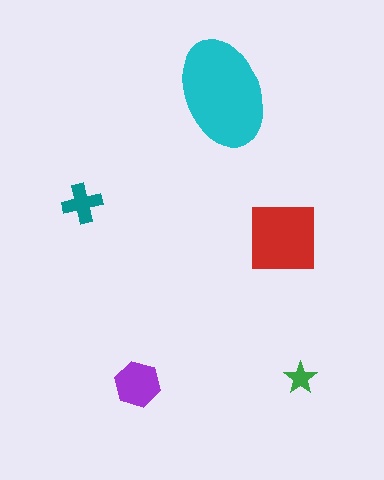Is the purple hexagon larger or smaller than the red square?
Smaller.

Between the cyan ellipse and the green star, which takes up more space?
The cyan ellipse.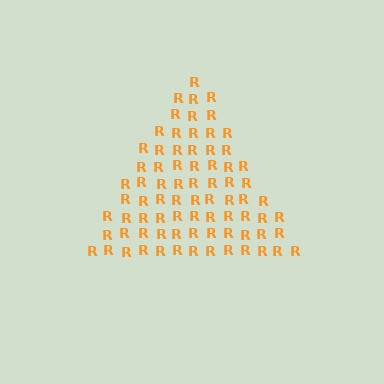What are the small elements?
The small elements are letter R's.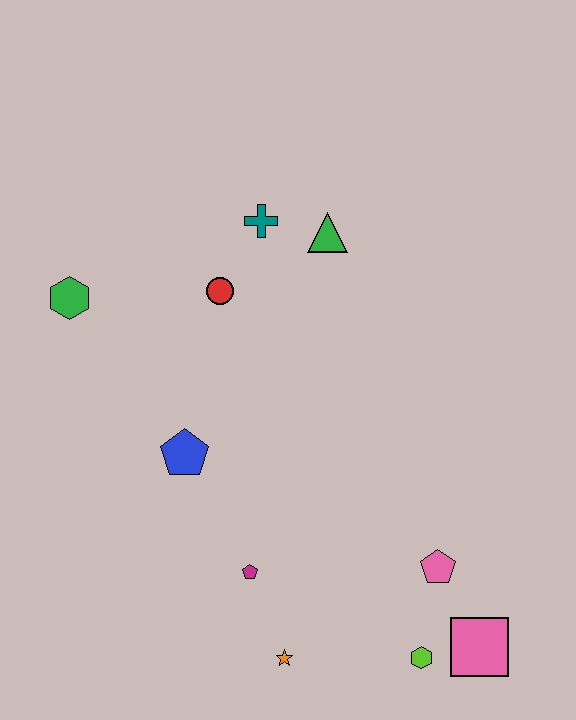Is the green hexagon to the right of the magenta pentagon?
No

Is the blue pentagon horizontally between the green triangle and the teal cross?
No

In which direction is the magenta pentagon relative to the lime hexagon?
The magenta pentagon is to the left of the lime hexagon.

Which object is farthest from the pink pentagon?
The green hexagon is farthest from the pink pentagon.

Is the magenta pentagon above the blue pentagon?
No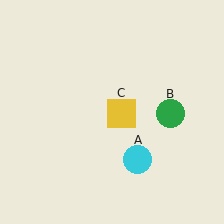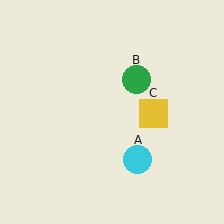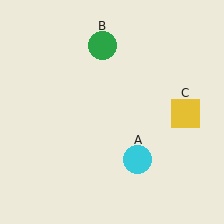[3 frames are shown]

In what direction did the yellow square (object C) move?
The yellow square (object C) moved right.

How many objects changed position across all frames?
2 objects changed position: green circle (object B), yellow square (object C).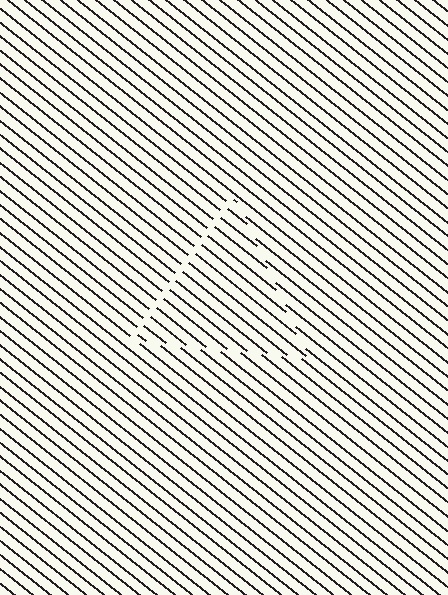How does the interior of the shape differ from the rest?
The interior of the shape contains the same grating, shifted by half a period — the contour is defined by the phase discontinuity where line-ends from the inner and outer gratings abut.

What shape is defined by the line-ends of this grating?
An illusory triangle. The interior of the shape contains the same grating, shifted by half a period — the contour is defined by the phase discontinuity where line-ends from the inner and outer gratings abut.